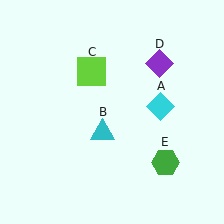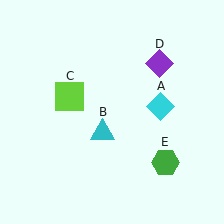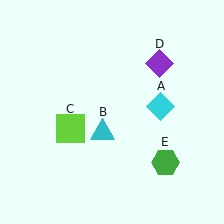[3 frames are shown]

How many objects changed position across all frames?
1 object changed position: lime square (object C).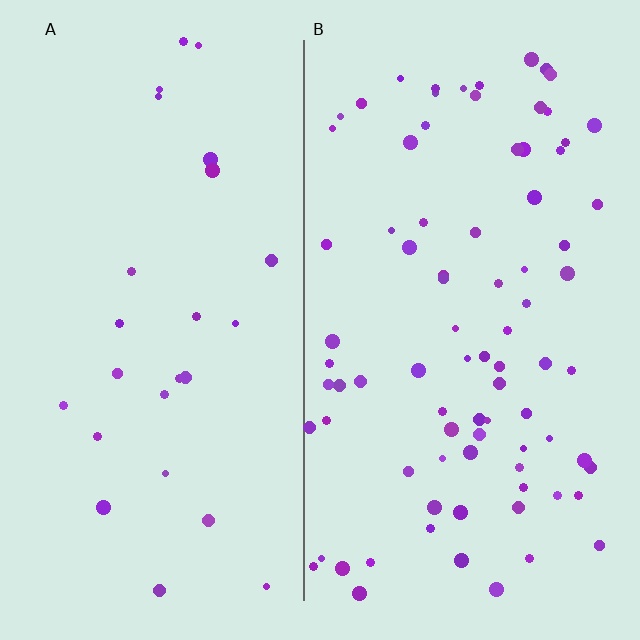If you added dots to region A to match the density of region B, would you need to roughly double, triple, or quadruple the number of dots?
Approximately triple.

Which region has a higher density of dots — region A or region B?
B (the right).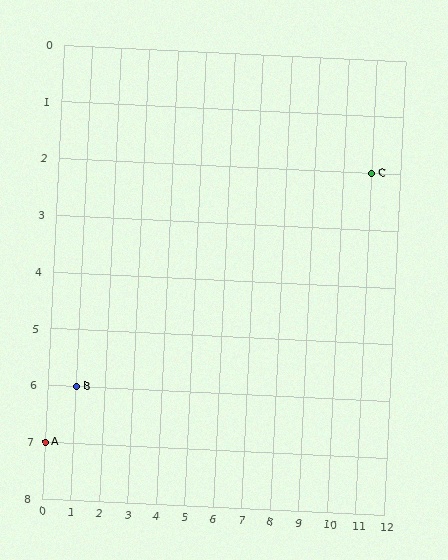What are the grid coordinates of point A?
Point A is at grid coordinates (0, 7).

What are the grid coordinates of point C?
Point C is at grid coordinates (11, 2).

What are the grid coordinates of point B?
Point B is at grid coordinates (1, 6).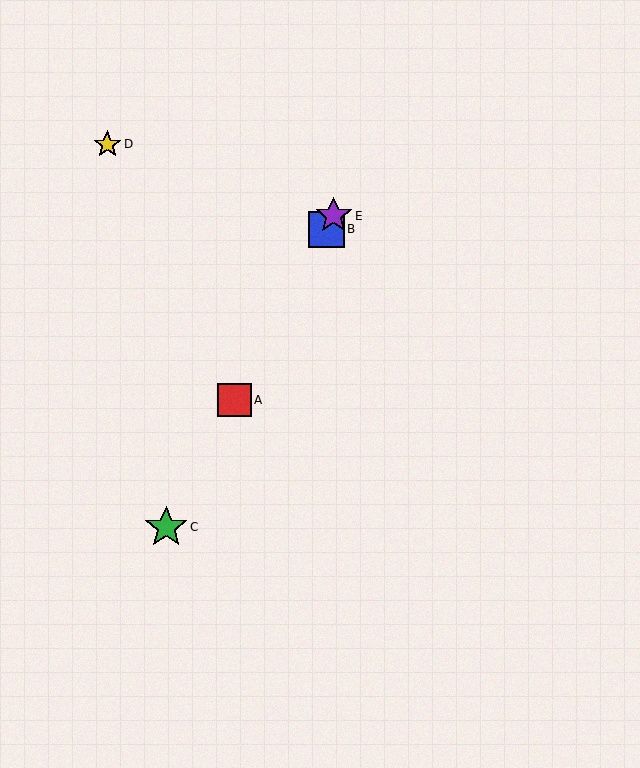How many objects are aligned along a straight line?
4 objects (A, B, C, E) are aligned along a straight line.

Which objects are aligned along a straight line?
Objects A, B, C, E are aligned along a straight line.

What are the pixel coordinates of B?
Object B is at (326, 229).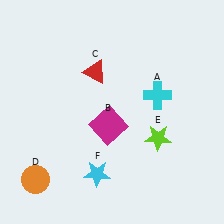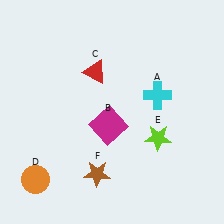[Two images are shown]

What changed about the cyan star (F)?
In Image 1, F is cyan. In Image 2, it changed to brown.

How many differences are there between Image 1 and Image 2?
There is 1 difference between the two images.